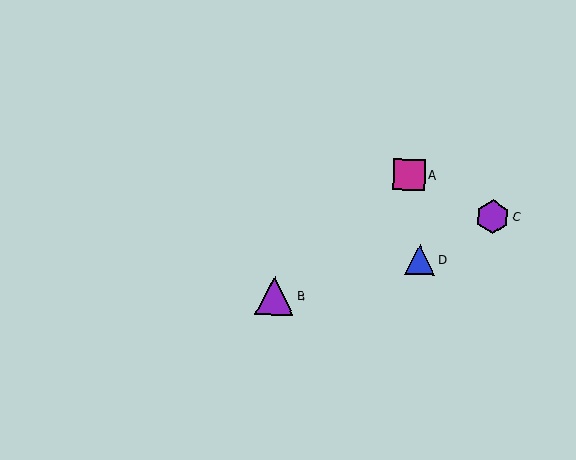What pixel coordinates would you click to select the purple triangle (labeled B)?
Click at (274, 296) to select the purple triangle B.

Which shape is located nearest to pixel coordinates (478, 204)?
The purple hexagon (labeled C) at (493, 217) is nearest to that location.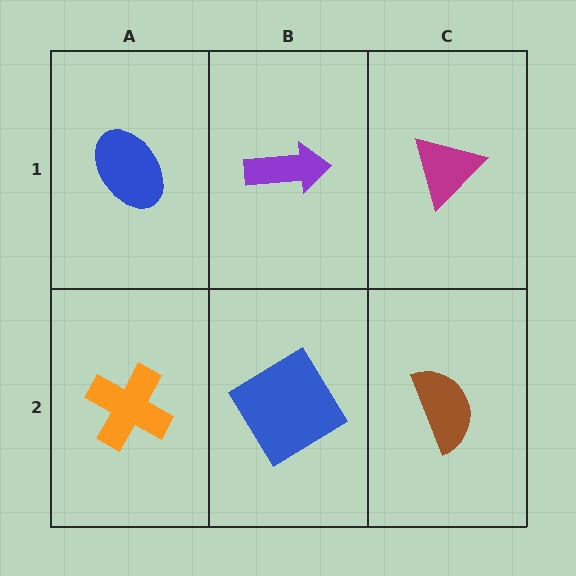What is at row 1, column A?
A blue ellipse.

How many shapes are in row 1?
3 shapes.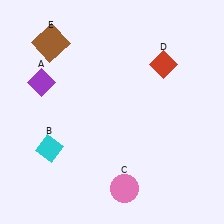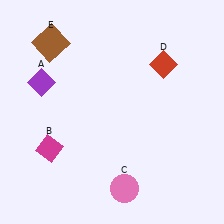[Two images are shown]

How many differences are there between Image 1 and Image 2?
There is 1 difference between the two images.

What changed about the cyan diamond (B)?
In Image 1, B is cyan. In Image 2, it changed to magenta.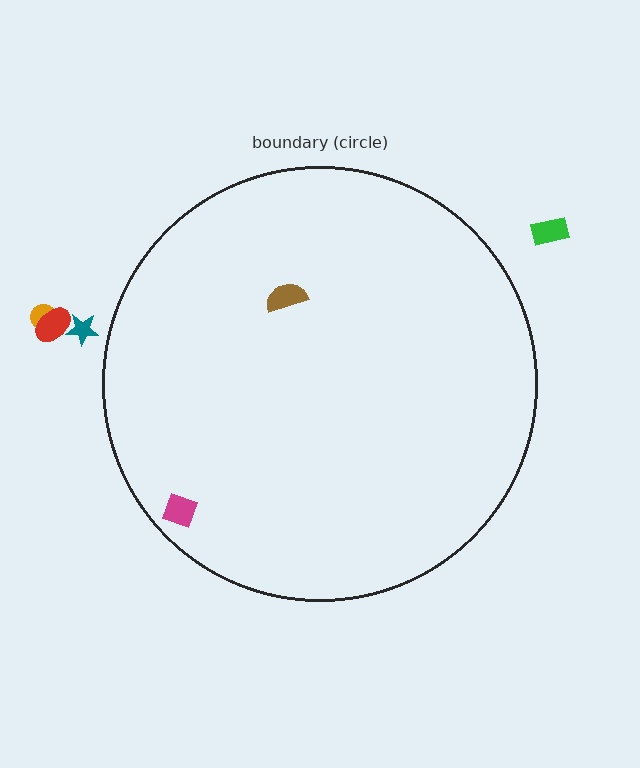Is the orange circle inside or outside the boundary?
Outside.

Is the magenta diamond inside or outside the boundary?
Inside.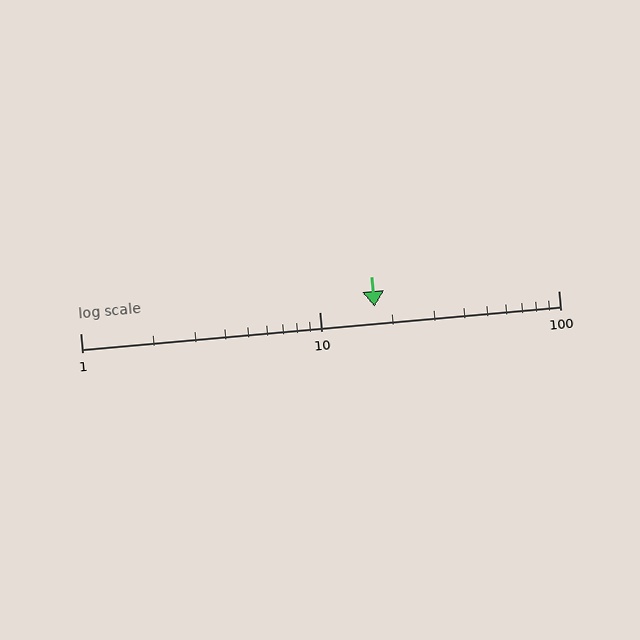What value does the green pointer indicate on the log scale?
The pointer indicates approximately 17.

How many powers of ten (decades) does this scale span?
The scale spans 2 decades, from 1 to 100.